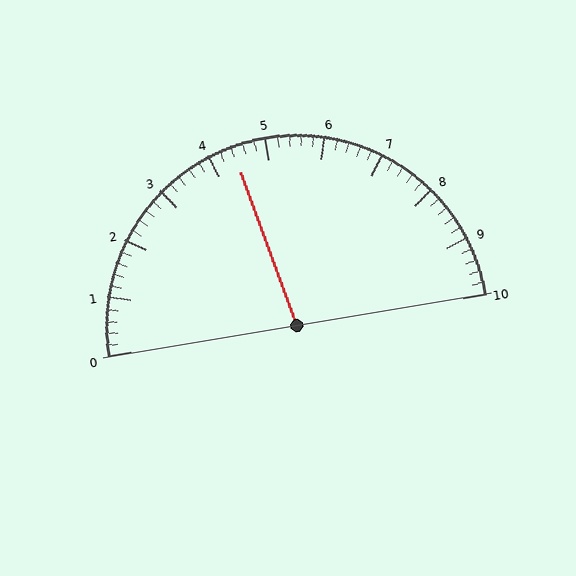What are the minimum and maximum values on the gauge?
The gauge ranges from 0 to 10.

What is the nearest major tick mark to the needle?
The nearest major tick mark is 4.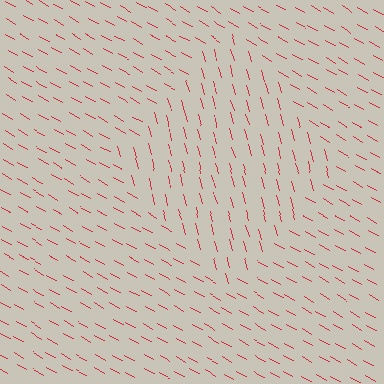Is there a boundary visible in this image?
Yes, there is a texture boundary formed by a change in line orientation.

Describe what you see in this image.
The image is filled with small red line segments. A diamond region in the image has lines oriented differently from the surrounding lines, creating a visible texture boundary.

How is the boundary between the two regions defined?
The boundary is defined purely by a change in line orientation (approximately 45 degrees difference). All lines are the same color and thickness.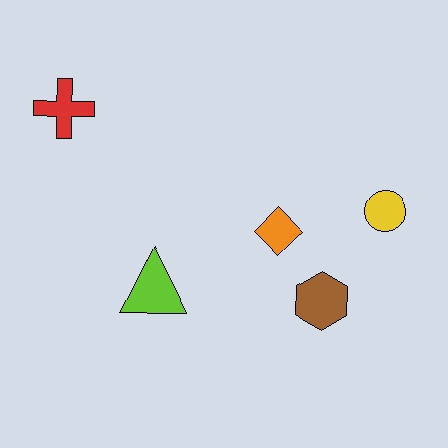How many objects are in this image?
There are 5 objects.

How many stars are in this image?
There are no stars.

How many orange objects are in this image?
There is 1 orange object.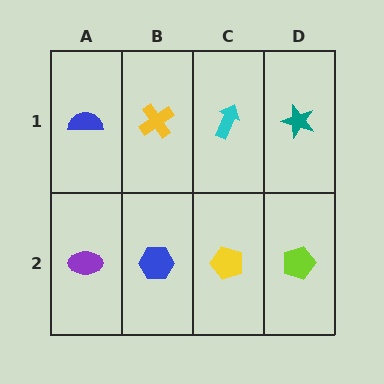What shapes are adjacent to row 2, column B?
A yellow cross (row 1, column B), a purple ellipse (row 2, column A), a yellow pentagon (row 2, column C).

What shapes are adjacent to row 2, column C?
A cyan arrow (row 1, column C), a blue hexagon (row 2, column B), a lime pentagon (row 2, column D).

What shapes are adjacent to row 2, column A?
A blue semicircle (row 1, column A), a blue hexagon (row 2, column B).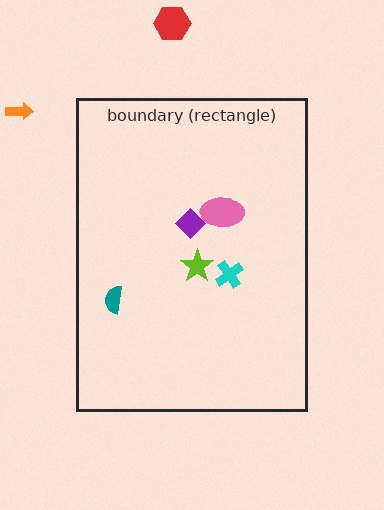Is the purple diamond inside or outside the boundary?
Inside.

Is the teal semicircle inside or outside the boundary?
Inside.